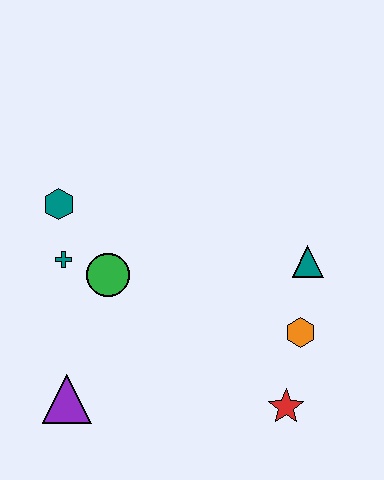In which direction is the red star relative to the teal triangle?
The red star is below the teal triangle.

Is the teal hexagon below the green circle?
No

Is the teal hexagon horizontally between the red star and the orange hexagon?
No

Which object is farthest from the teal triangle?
The purple triangle is farthest from the teal triangle.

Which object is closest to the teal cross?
The green circle is closest to the teal cross.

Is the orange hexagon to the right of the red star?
Yes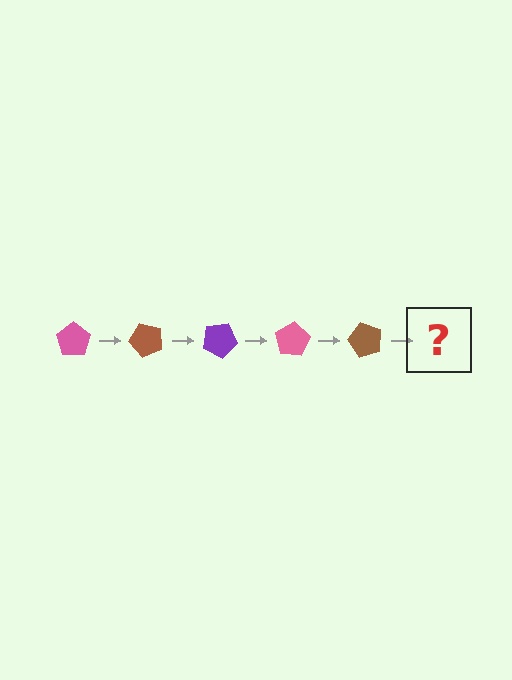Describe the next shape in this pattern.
It should be a purple pentagon, rotated 250 degrees from the start.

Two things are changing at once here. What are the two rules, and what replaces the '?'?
The two rules are that it rotates 50 degrees each step and the color cycles through pink, brown, and purple. The '?' should be a purple pentagon, rotated 250 degrees from the start.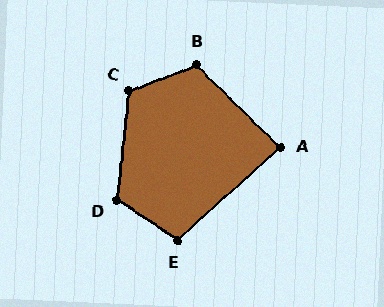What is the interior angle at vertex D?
Approximately 117 degrees (obtuse).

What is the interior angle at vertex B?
Approximately 114 degrees (obtuse).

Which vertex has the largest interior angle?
C, at approximately 118 degrees.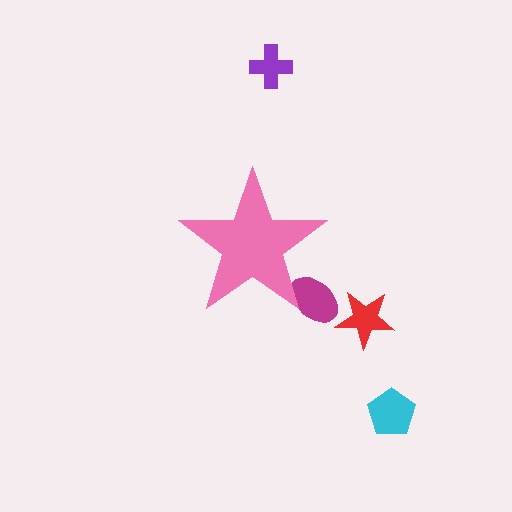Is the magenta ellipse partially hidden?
Yes, the magenta ellipse is partially hidden behind the pink star.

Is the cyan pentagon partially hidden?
No, the cyan pentagon is fully visible.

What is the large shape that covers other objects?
A pink star.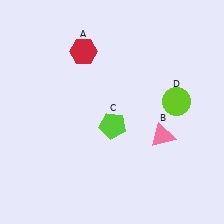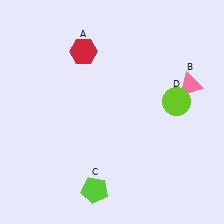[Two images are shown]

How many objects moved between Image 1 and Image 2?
2 objects moved between the two images.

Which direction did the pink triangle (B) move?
The pink triangle (B) moved up.